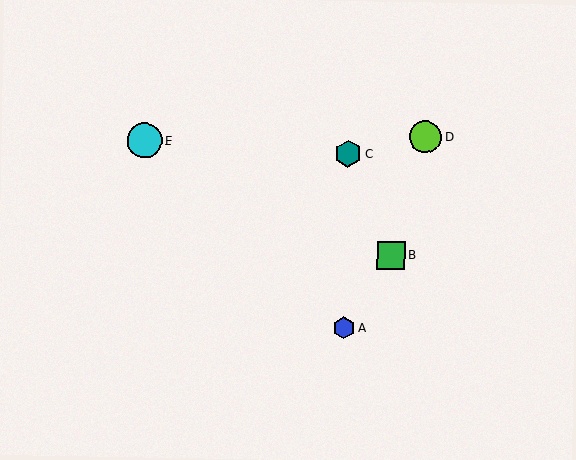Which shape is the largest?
The cyan circle (labeled E) is the largest.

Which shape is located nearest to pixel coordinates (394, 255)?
The green square (labeled B) at (391, 255) is nearest to that location.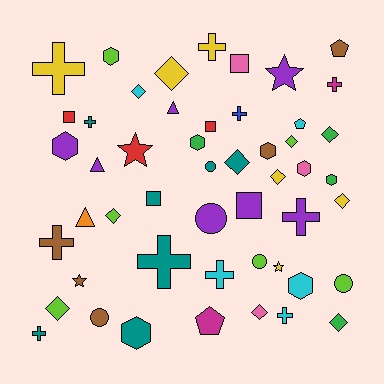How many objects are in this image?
There are 50 objects.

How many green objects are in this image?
There are 4 green objects.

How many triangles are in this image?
There are 3 triangles.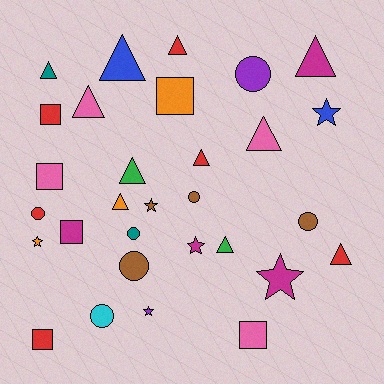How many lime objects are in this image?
There are no lime objects.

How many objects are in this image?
There are 30 objects.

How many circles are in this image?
There are 7 circles.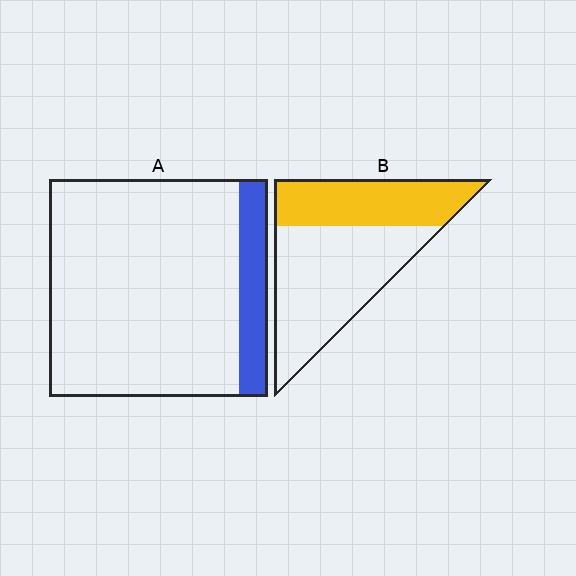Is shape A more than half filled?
No.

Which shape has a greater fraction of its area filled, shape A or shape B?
Shape B.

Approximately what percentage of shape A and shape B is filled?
A is approximately 15% and B is approximately 40%.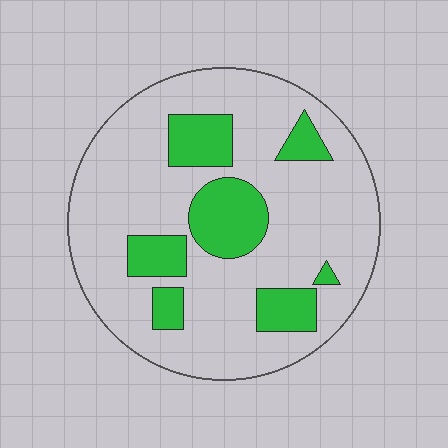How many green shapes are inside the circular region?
7.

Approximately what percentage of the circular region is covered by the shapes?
Approximately 20%.